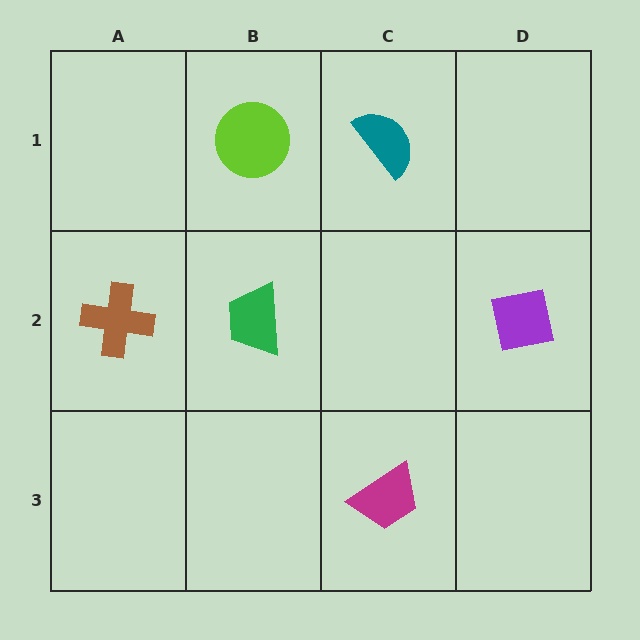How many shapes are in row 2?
3 shapes.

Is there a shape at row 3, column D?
No, that cell is empty.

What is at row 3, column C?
A magenta trapezoid.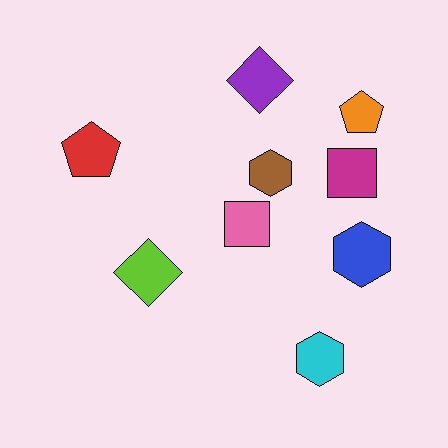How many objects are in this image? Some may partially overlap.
There are 9 objects.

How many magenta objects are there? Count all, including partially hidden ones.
There is 1 magenta object.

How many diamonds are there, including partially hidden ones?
There are 2 diamonds.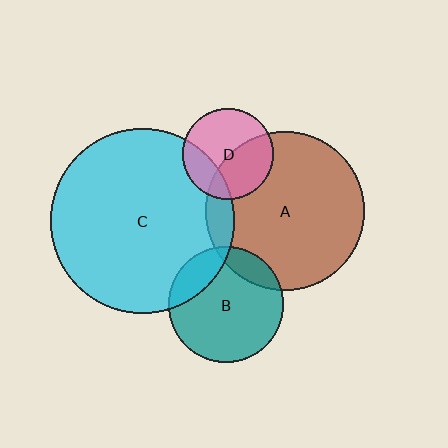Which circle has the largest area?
Circle C (cyan).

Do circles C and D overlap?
Yes.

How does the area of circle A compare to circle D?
Approximately 3.1 times.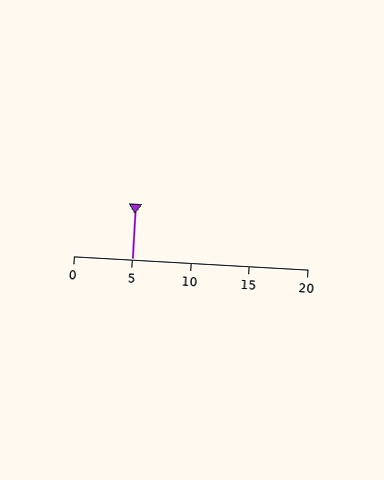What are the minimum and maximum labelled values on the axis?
The axis runs from 0 to 20.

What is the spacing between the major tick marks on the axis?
The major ticks are spaced 5 apart.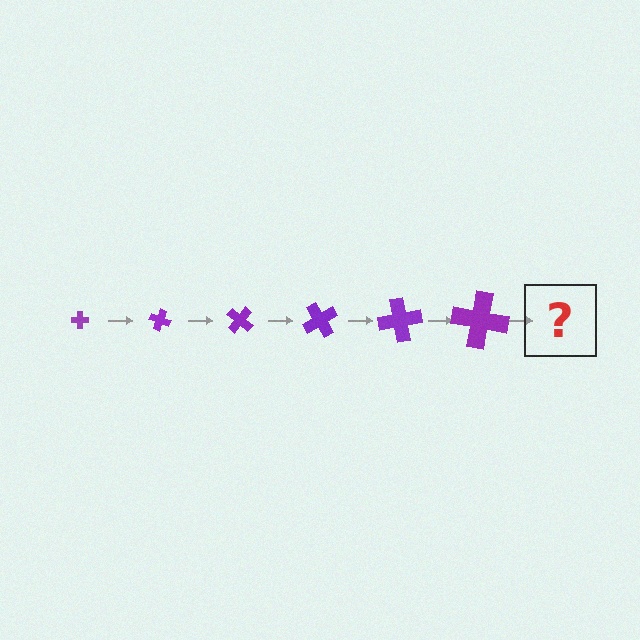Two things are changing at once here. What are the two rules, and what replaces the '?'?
The two rules are that the cross grows larger each step and it rotates 20 degrees each step. The '?' should be a cross, larger than the previous one and rotated 120 degrees from the start.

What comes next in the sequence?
The next element should be a cross, larger than the previous one and rotated 120 degrees from the start.